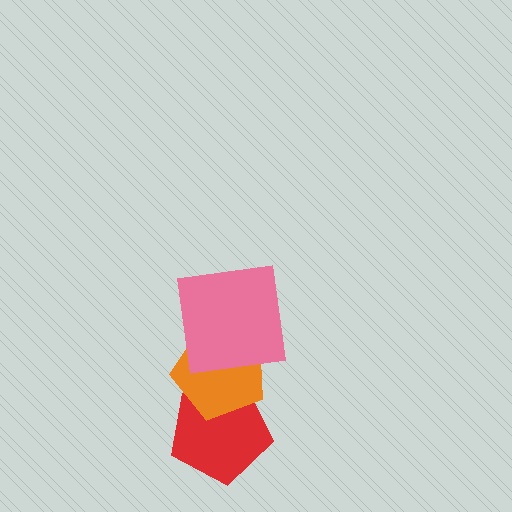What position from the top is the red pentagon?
The red pentagon is 3rd from the top.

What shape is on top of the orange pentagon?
The pink square is on top of the orange pentagon.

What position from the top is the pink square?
The pink square is 1st from the top.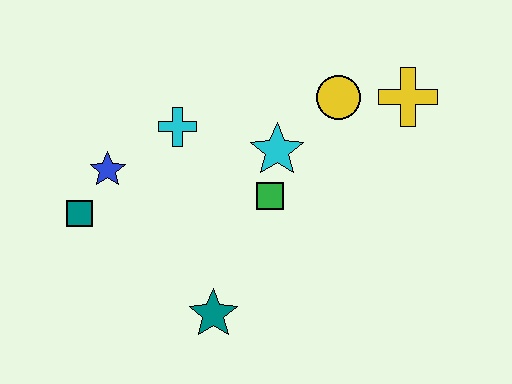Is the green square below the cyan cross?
Yes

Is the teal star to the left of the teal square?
No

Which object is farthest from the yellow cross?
The teal square is farthest from the yellow cross.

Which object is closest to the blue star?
The teal square is closest to the blue star.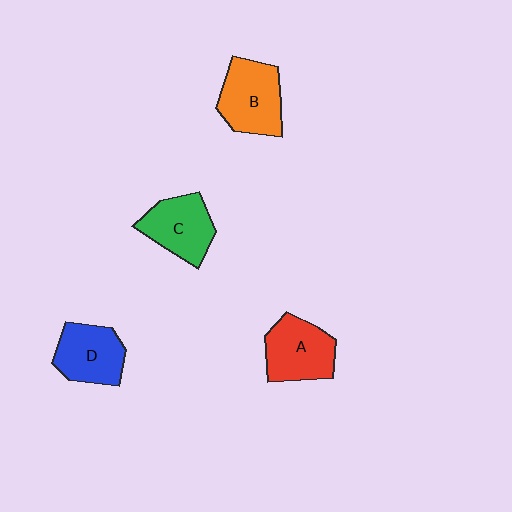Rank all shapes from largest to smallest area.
From largest to smallest: B (orange), A (red), C (green), D (blue).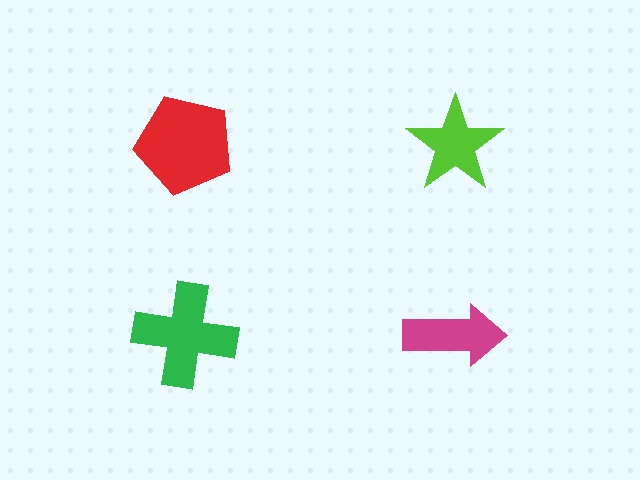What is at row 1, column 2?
A lime star.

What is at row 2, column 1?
A green cross.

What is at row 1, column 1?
A red pentagon.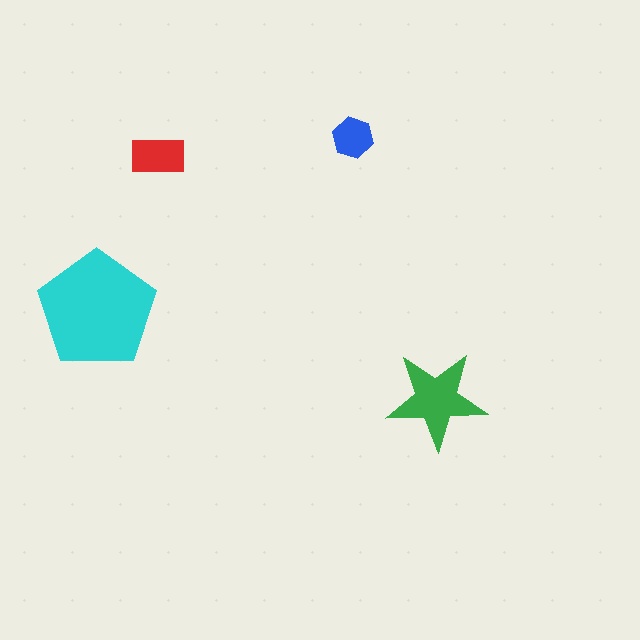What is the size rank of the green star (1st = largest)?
2nd.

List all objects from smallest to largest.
The blue hexagon, the red rectangle, the green star, the cyan pentagon.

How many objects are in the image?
There are 4 objects in the image.